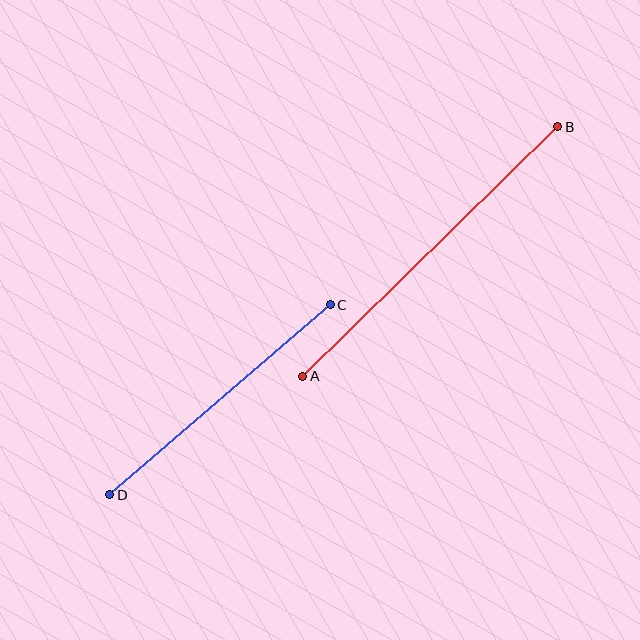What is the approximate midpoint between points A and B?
The midpoint is at approximately (430, 252) pixels.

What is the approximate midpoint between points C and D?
The midpoint is at approximately (220, 400) pixels.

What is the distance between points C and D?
The distance is approximately 291 pixels.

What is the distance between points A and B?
The distance is approximately 357 pixels.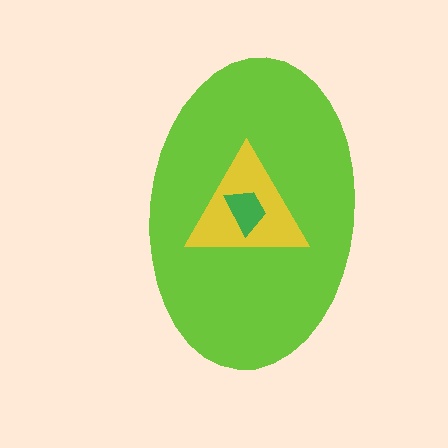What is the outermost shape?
The lime ellipse.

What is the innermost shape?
The green trapezoid.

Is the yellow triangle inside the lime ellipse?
Yes.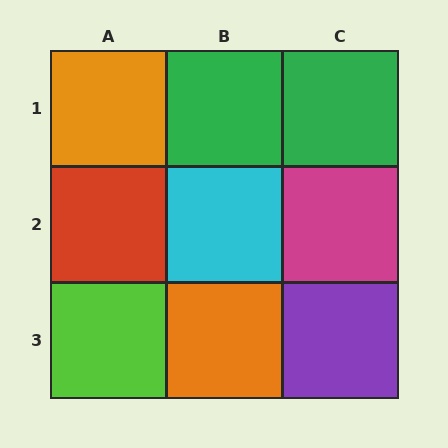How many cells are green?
2 cells are green.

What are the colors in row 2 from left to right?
Red, cyan, magenta.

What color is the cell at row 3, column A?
Lime.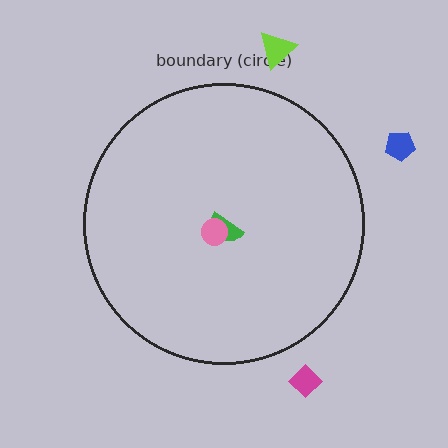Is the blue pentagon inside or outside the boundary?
Outside.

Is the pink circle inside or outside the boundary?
Inside.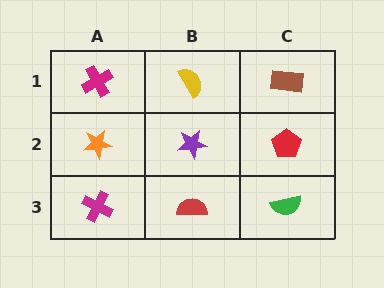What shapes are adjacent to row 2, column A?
A magenta cross (row 1, column A), a magenta cross (row 3, column A), a purple star (row 2, column B).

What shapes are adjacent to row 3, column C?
A red pentagon (row 2, column C), a red semicircle (row 3, column B).